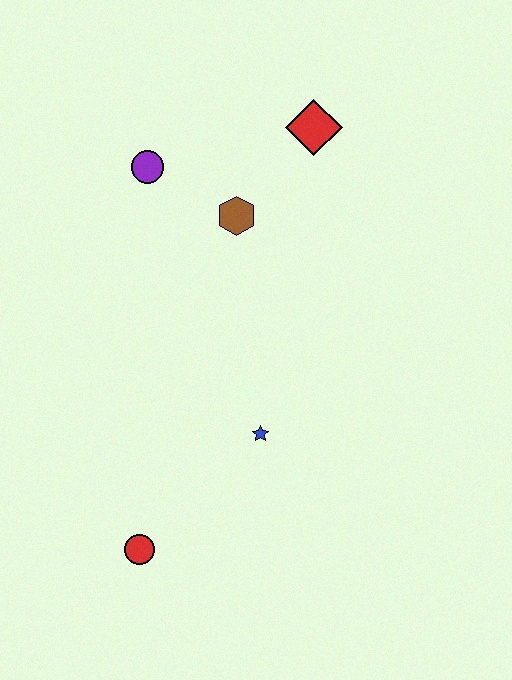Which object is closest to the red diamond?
The brown hexagon is closest to the red diamond.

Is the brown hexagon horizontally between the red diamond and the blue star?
No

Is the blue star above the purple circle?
No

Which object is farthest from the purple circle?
The red circle is farthest from the purple circle.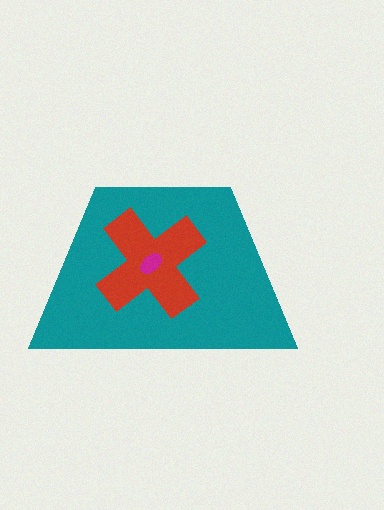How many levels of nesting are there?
3.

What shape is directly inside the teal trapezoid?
The red cross.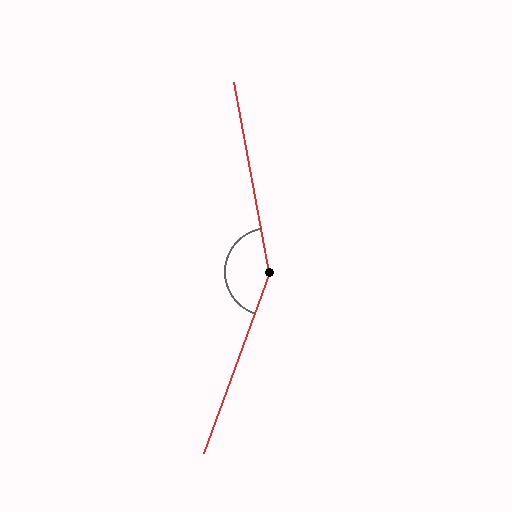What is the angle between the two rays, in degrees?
Approximately 150 degrees.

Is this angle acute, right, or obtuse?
It is obtuse.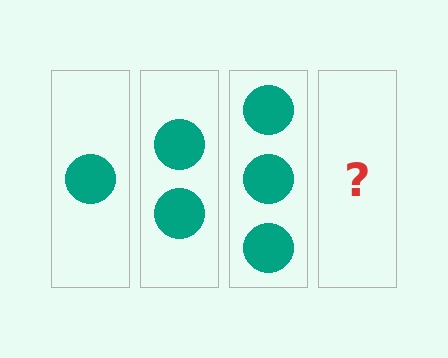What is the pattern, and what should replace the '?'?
The pattern is that each step adds one more circle. The '?' should be 4 circles.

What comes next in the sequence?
The next element should be 4 circles.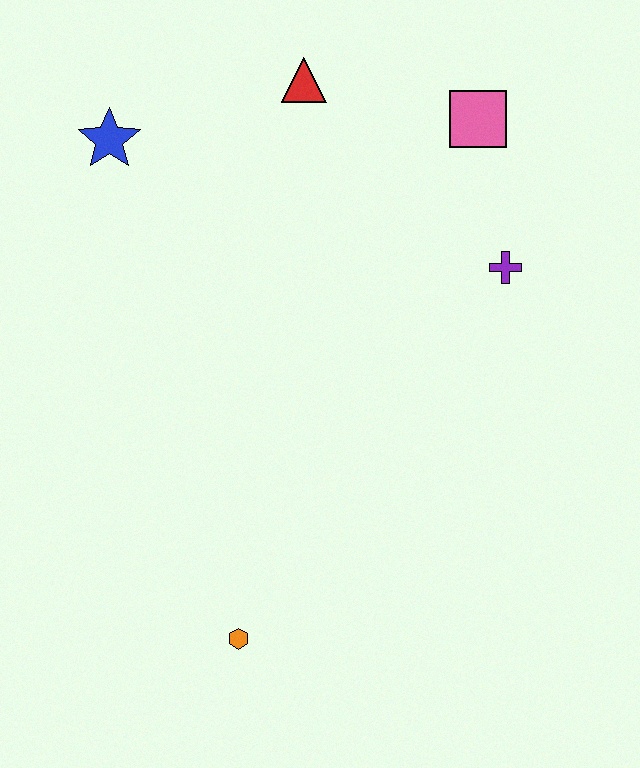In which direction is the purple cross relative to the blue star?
The purple cross is to the right of the blue star.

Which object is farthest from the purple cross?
The orange hexagon is farthest from the purple cross.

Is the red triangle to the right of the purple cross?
No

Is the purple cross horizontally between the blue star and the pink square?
No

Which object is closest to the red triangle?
The pink square is closest to the red triangle.